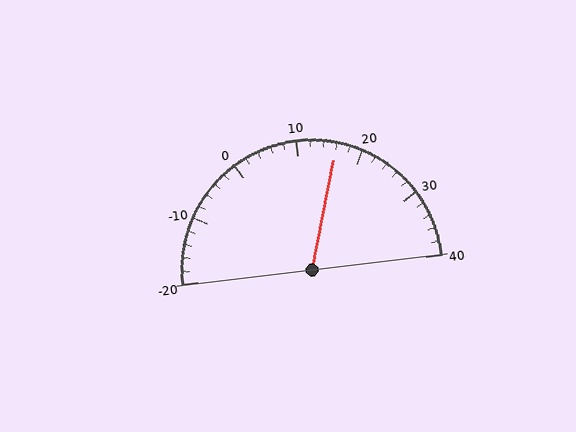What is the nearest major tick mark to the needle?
The nearest major tick mark is 20.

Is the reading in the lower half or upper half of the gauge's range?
The reading is in the upper half of the range (-20 to 40).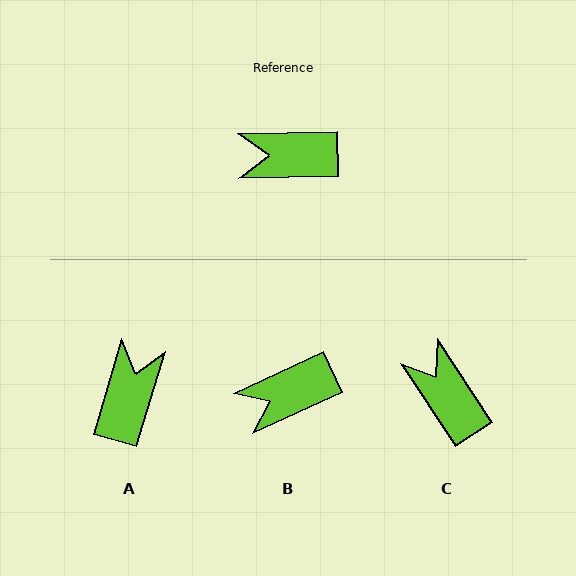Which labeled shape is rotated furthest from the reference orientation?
A, about 108 degrees away.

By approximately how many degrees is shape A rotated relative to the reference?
Approximately 108 degrees clockwise.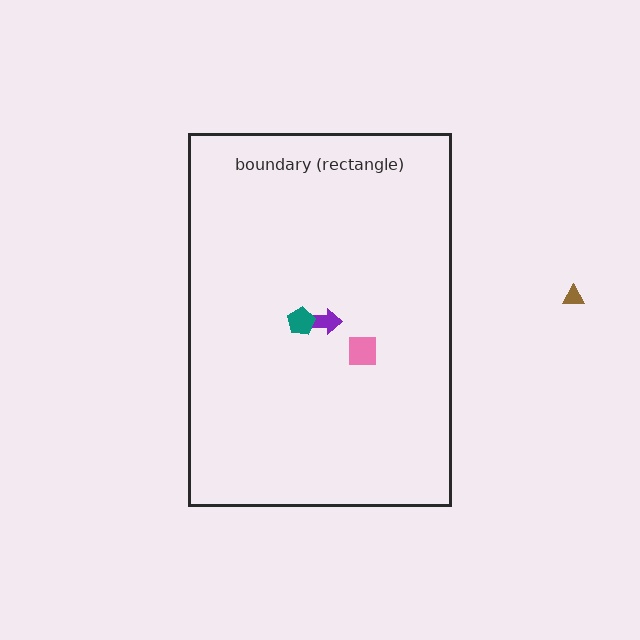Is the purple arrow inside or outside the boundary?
Inside.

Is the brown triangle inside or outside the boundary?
Outside.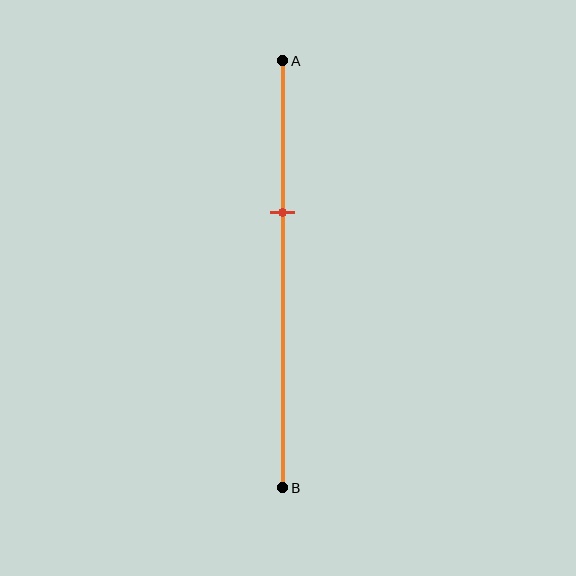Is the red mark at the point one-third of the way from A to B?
Yes, the mark is approximately at the one-third point.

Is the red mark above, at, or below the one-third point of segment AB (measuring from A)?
The red mark is approximately at the one-third point of segment AB.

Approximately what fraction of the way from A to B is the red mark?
The red mark is approximately 35% of the way from A to B.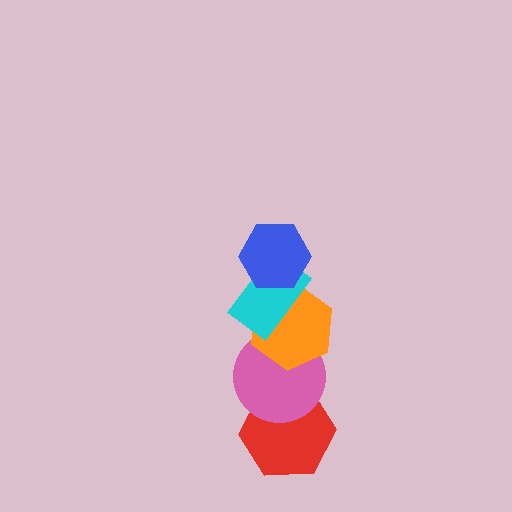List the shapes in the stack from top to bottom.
From top to bottom: the blue hexagon, the cyan rectangle, the orange hexagon, the pink circle, the red hexagon.